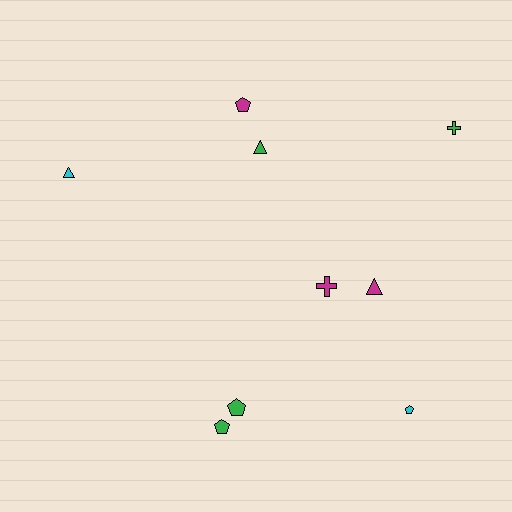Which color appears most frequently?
Green, with 4 objects.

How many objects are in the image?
There are 9 objects.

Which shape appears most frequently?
Pentagon, with 4 objects.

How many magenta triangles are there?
There is 1 magenta triangle.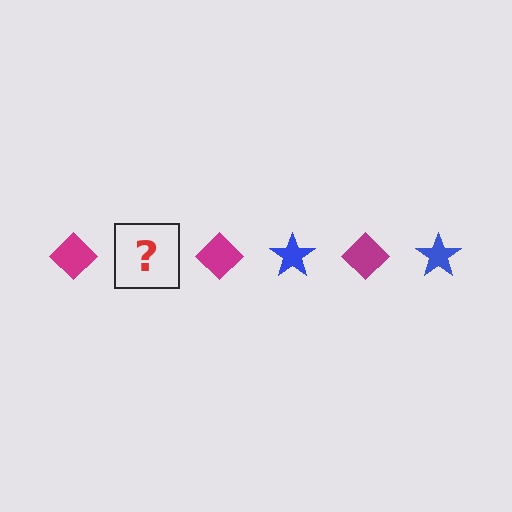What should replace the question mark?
The question mark should be replaced with a blue star.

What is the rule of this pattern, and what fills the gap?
The rule is that the pattern alternates between magenta diamond and blue star. The gap should be filled with a blue star.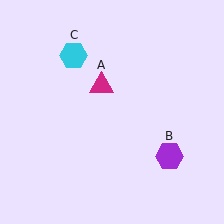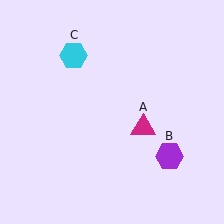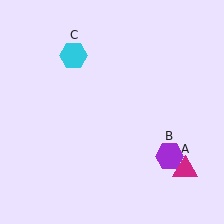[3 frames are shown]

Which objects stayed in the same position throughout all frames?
Purple hexagon (object B) and cyan hexagon (object C) remained stationary.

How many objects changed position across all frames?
1 object changed position: magenta triangle (object A).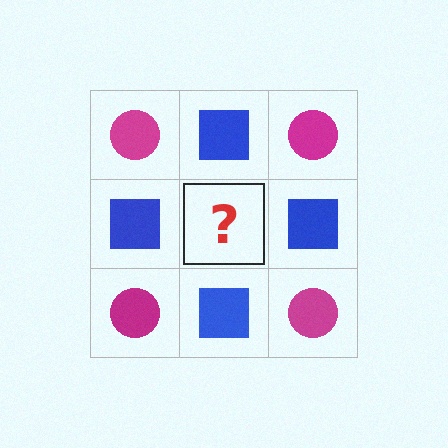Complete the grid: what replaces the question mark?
The question mark should be replaced with a magenta circle.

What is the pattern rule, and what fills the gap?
The rule is that it alternates magenta circle and blue square in a checkerboard pattern. The gap should be filled with a magenta circle.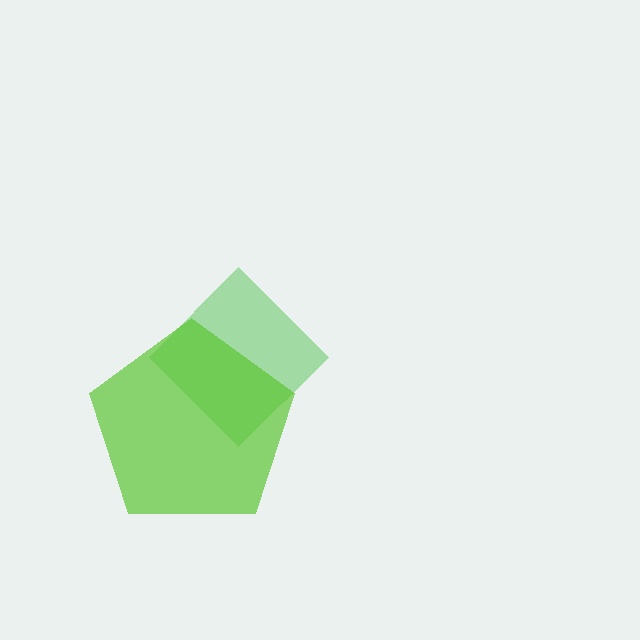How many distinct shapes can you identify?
There are 2 distinct shapes: a green diamond, a lime pentagon.